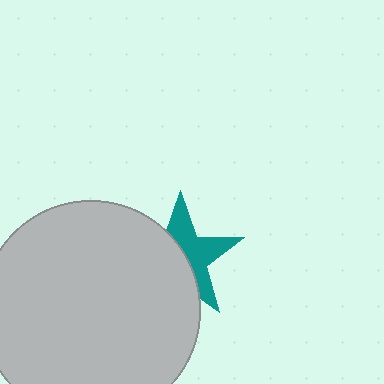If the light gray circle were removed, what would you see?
You would see the complete teal star.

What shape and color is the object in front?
The object in front is a light gray circle.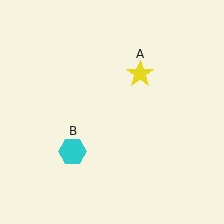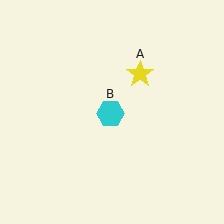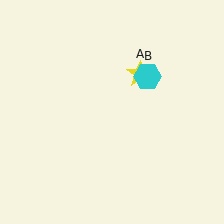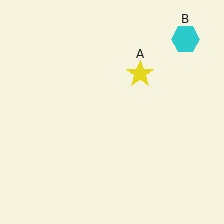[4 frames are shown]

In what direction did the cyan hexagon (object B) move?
The cyan hexagon (object B) moved up and to the right.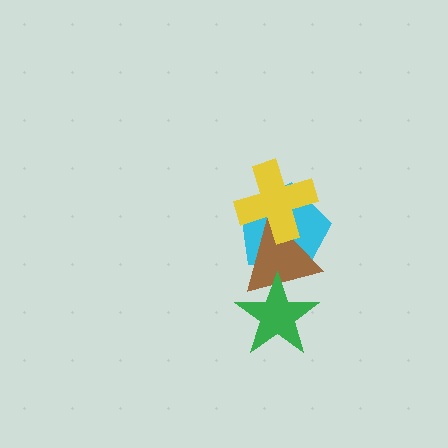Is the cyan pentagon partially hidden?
Yes, it is partially covered by another shape.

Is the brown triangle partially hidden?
Yes, it is partially covered by another shape.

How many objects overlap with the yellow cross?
2 objects overlap with the yellow cross.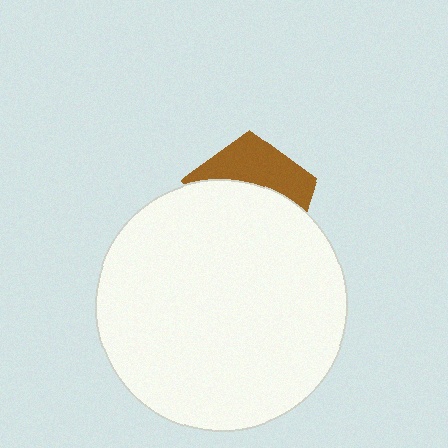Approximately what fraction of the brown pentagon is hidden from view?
Roughly 63% of the brown pentagon is hidden behind the white circle.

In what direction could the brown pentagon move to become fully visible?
The brown pentagon could move up. That would shift it out from behind the white circle entirely.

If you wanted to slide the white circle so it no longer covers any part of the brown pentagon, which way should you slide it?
Slide it down — that is the most direct way to separate the two shapes.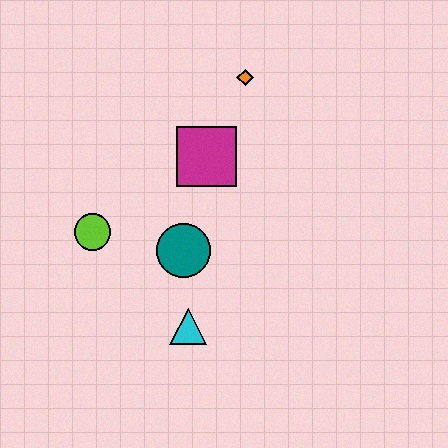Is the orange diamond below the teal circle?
No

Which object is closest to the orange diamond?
The magenta square is closest to the orange diamond.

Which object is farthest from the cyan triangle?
The orange diamond is farthest from the cyan triangle.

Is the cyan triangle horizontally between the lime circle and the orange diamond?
Yes